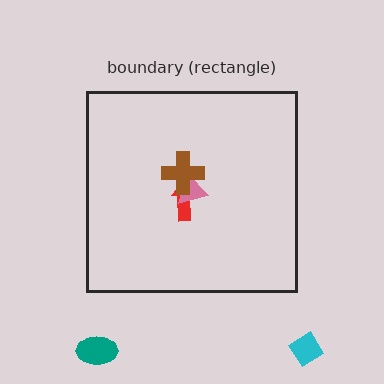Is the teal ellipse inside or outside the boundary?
Outside.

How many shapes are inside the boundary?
3 inside, 2 outside.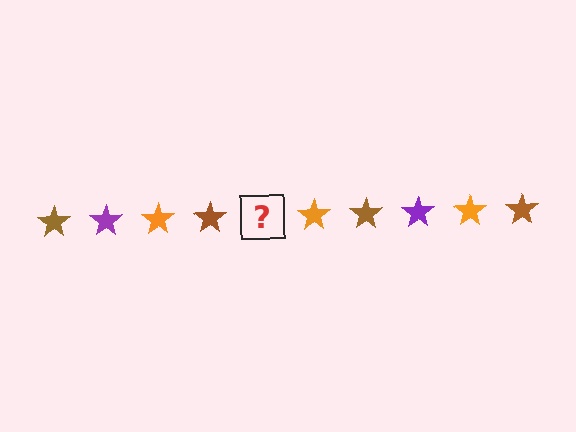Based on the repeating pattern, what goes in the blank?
The blank should be a purple star.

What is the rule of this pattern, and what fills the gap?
The rule is that the pattern cycles through brown, purple, orange stars. The gap should be filled with a purple star.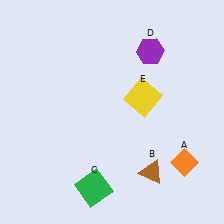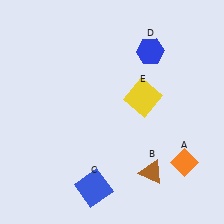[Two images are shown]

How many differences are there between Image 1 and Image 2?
There are 2 differences between the two images.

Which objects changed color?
C changed from green to blue. D changed from purple to blue.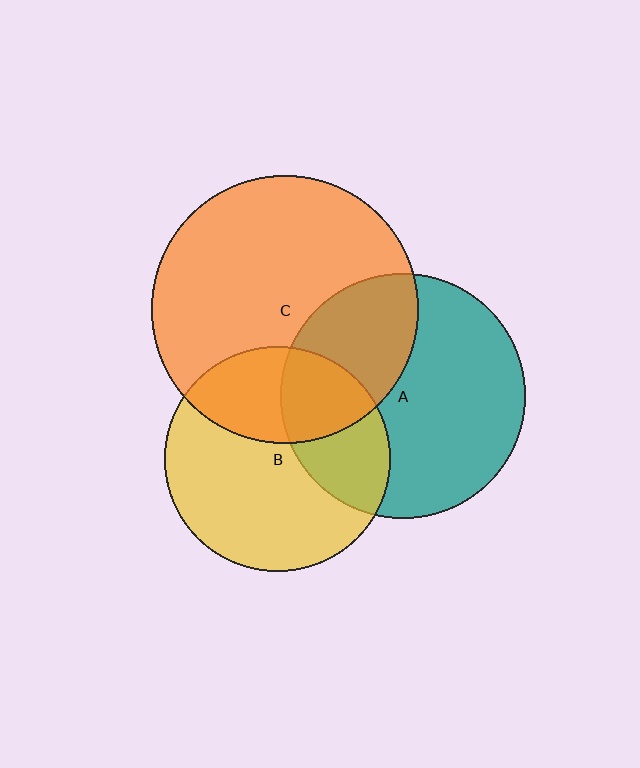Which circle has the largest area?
Circle C (orange).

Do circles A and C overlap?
Yes.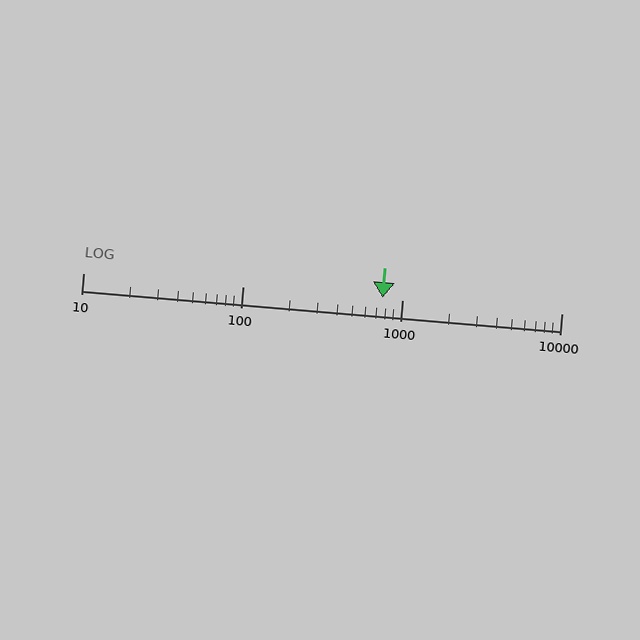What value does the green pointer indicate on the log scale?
The pointer indicates approximately 760.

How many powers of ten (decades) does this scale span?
The scale spans 3 decades, from 10 to 10000.